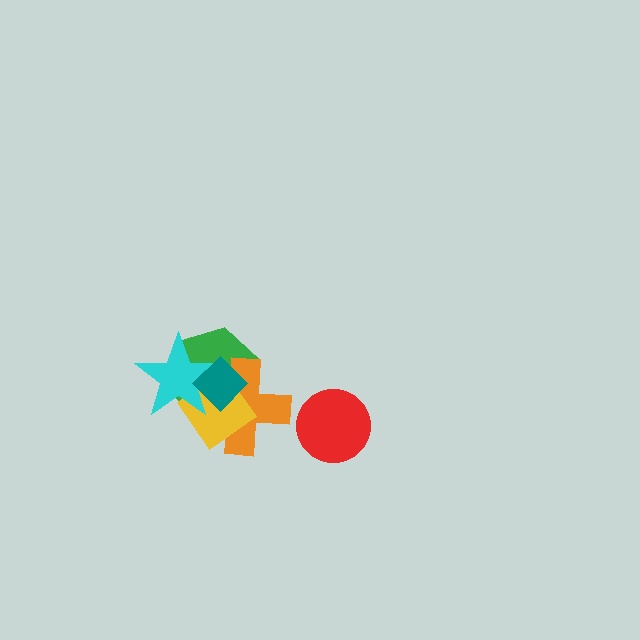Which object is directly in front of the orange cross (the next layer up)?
The yellow diamond is directly in front of the orange cross.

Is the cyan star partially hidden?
Yes, it is partially covered by another shape.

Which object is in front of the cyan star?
The teal diamond is in front of the cyan star.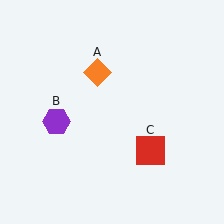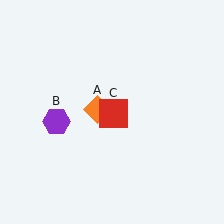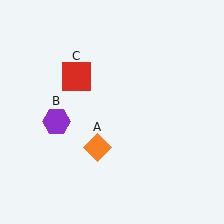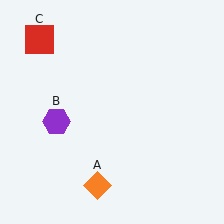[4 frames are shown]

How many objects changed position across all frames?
2 objects changed position: orange diamond (object A), red square (object C).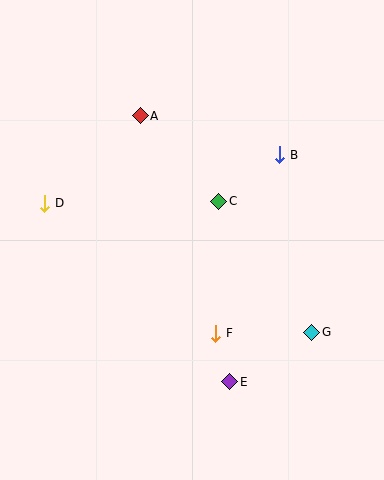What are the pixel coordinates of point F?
Point F is at (216, 333).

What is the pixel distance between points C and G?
The distance between C and G is 160 pixels.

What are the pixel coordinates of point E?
Point E is at (230, 382).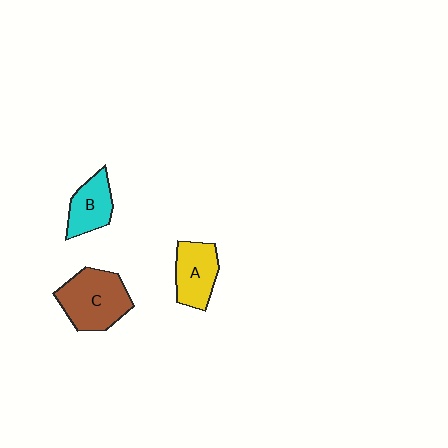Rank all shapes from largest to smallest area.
From largest to smallest: C (brown), A (yellow), B (cyan).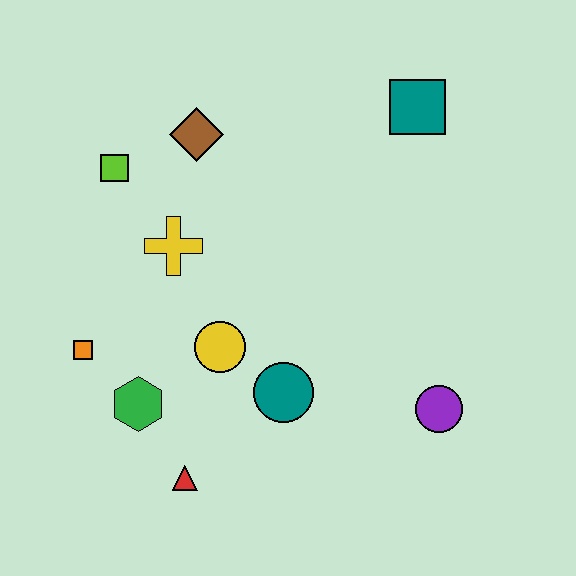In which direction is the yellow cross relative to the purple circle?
The yellow cross is to the left of the purple circle.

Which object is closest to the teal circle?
The yellow circle is closest to the teal circle.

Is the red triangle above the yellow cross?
No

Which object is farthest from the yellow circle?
The teal square is farthest from the yellow circle.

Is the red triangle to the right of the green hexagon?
Yes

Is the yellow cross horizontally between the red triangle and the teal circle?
No